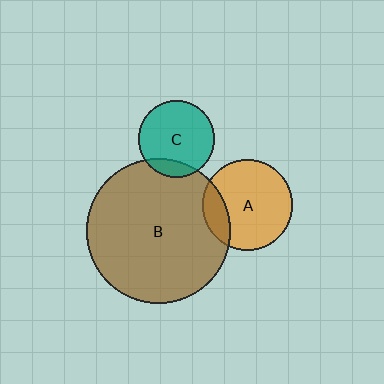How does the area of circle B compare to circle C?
Approximately 3.5 times.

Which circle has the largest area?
Circle B (brown).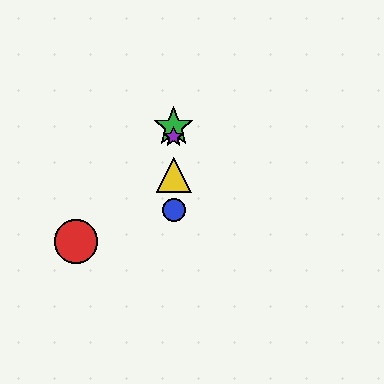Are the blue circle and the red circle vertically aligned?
No, the blue circle is at x≈174 and the red circle is at x≈76.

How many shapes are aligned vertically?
4 shapes (the blue circle, the green star, the yellow triangle, the purple star) are aligned vertically.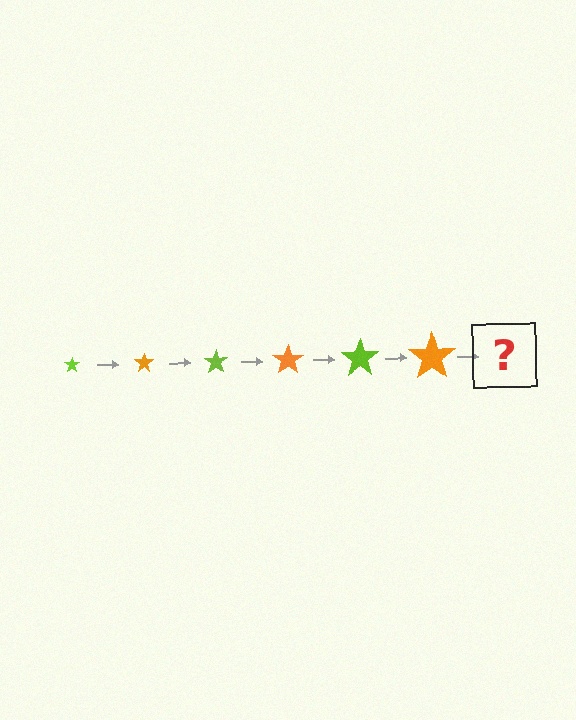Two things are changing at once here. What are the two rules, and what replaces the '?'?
The two rules are that the star grows larger each step and the color cycles through lime and orange. The '?' should be a lime star, larger than the previous one.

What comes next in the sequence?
The next element should be a lime star, larger than the previous one.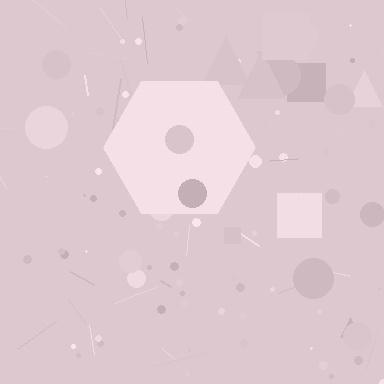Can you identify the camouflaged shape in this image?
The camouflaged shape is a hexagon.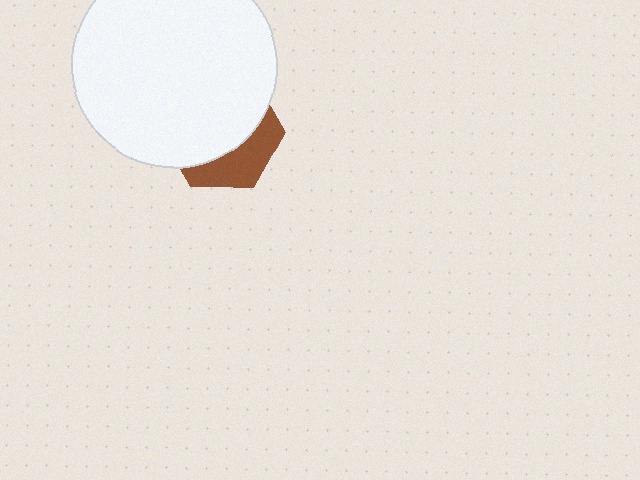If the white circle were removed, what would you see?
You would see the complete brown hexagon.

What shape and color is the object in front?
The object in front is a white circle.